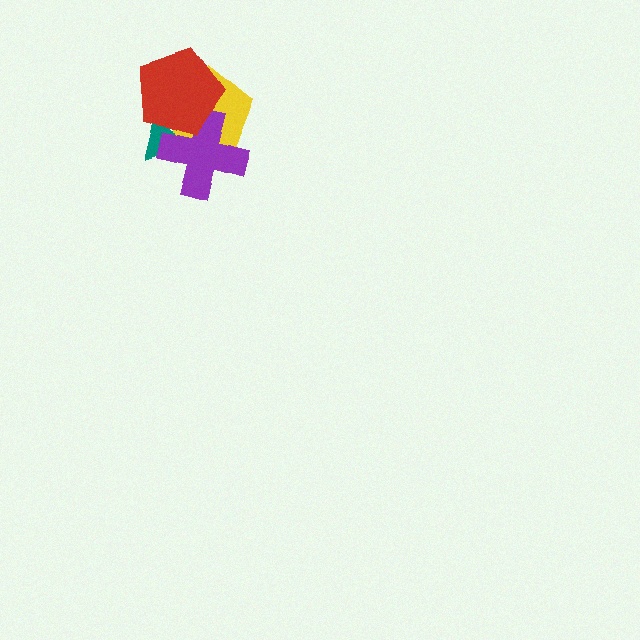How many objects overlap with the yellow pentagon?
3 objects overlap with the yellow pentagon.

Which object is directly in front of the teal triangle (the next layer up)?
The yellow pentagon is directly in front of the teal triangle.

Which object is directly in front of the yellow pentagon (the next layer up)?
The purple cross is directly in front of the yellow pentagon.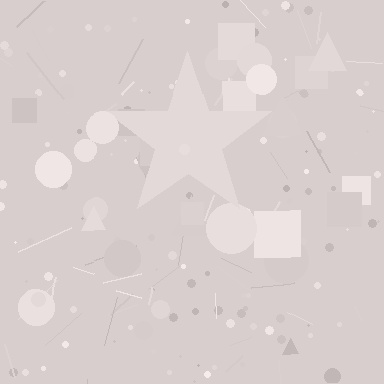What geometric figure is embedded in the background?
A star is embedded in the background.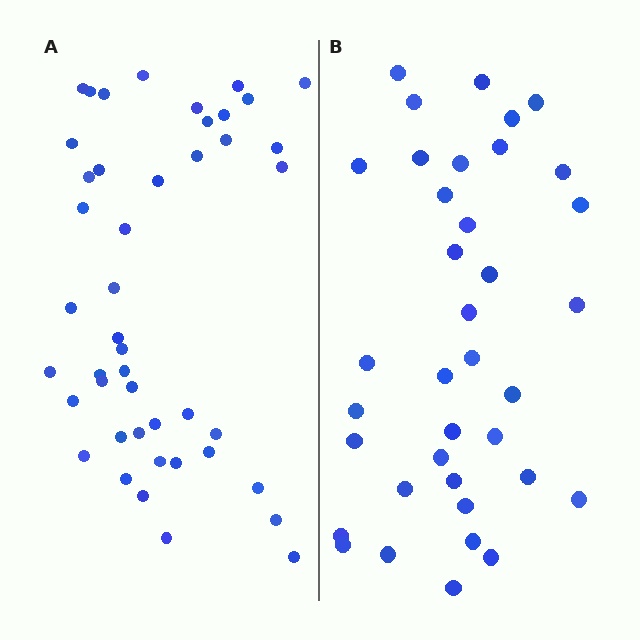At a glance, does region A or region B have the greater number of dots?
Region A (the left region) has more dots.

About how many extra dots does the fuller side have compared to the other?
Region A has roughly 8 or so more dots than region B.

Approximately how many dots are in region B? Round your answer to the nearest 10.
About 40 dots. (The exact count is 37, which rounds to 40.)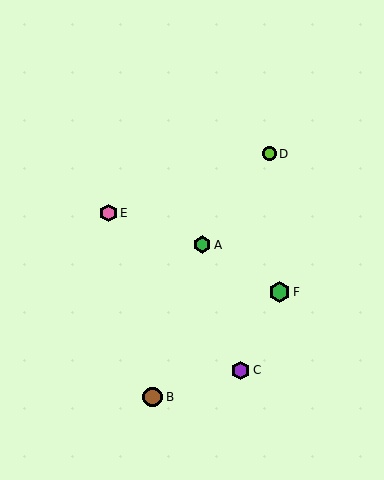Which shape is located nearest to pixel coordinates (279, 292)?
The green hexagon (labeled F) at (280, 292) is nearest to that location.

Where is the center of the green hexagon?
The center of the green hexagon is at (202, 245).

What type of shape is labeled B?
Shape B is a brown circle.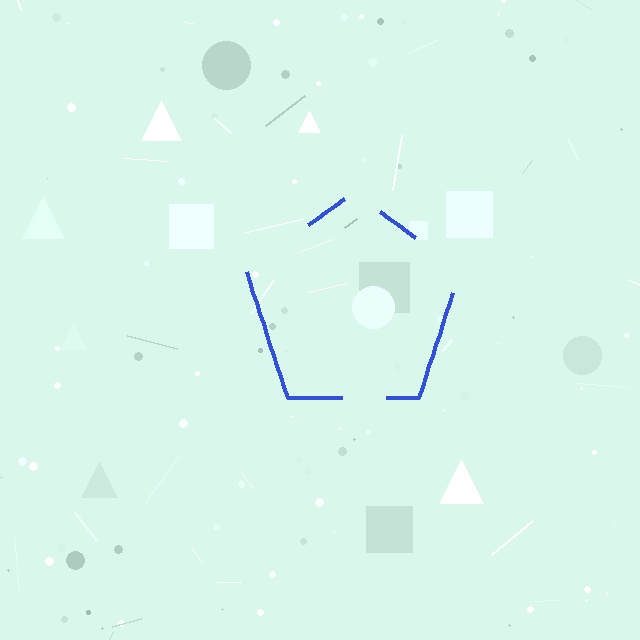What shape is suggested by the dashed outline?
The dashed outline suggests a pentagon.